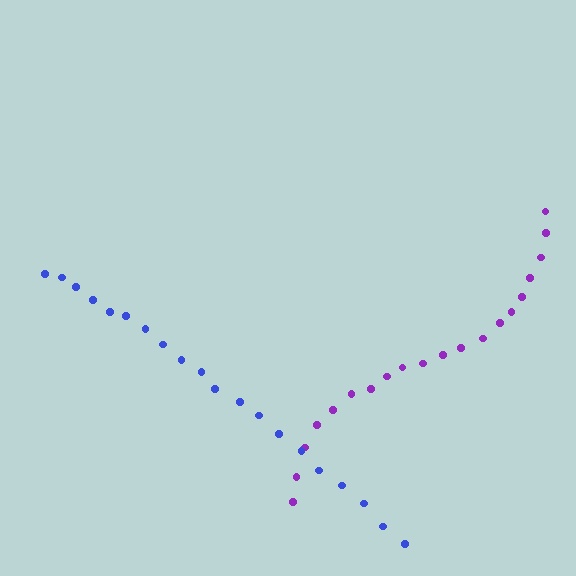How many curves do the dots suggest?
There are 2 distinct paths.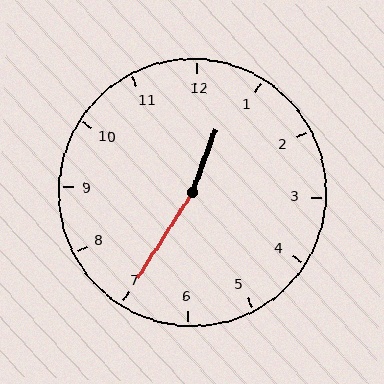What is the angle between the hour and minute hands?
Approximately 168 degrees.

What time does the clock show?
12:35.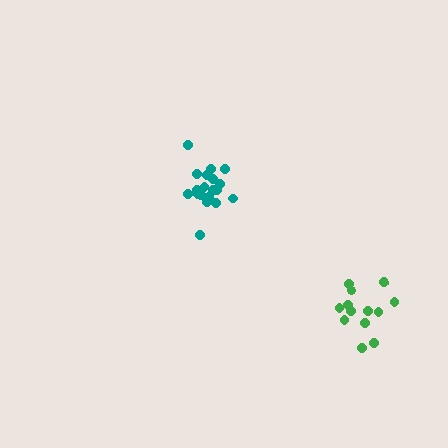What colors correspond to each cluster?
The clusters are colored: teal, green.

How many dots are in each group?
Group 1: 19 dots, Group 2: 13 dots (32 total).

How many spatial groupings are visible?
There are 2 spatial groupings.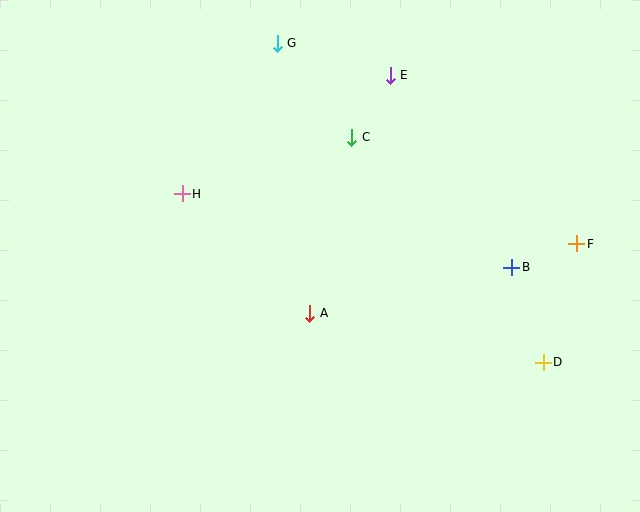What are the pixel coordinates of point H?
Point H is at (182, 194).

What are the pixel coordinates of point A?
Point A is at (310, 313).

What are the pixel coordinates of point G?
Point G is at (277, 43).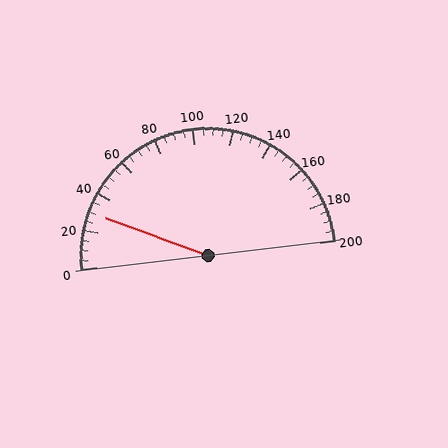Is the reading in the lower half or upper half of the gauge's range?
The reading is in the lower half of the range (0 to 200).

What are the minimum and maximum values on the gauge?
The gauge ranges from 0 to 200.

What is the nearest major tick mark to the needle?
The nearest major tick mark is 40.